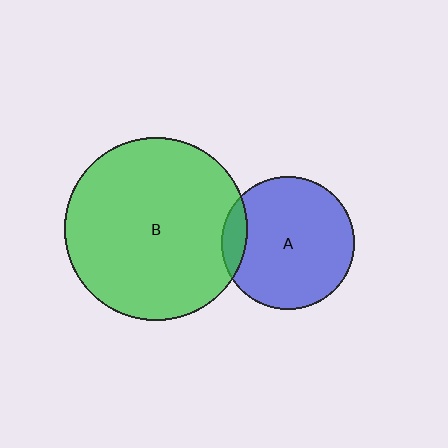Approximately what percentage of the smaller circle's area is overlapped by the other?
Approximately 10%.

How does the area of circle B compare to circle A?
Approximately 1.9 times.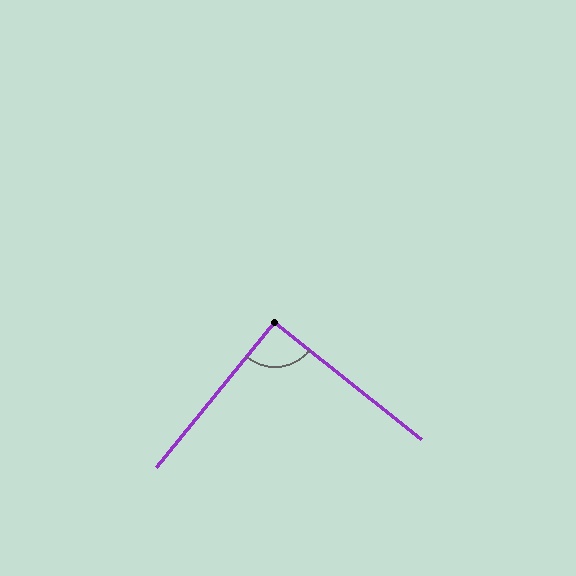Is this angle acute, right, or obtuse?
It is approximately a right angle.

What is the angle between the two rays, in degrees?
Approximately 90 degrees.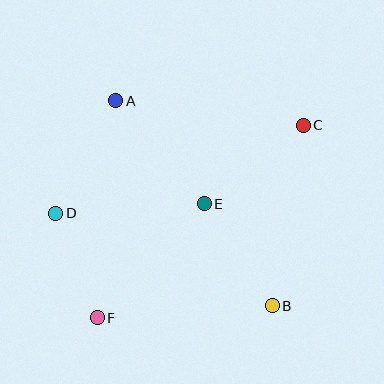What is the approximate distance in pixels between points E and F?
The distance between E and F is approximately 156 pixels.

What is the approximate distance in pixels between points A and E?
The distance between A and E is approximately 136 pixels.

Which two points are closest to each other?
Points D and F are closest to each other.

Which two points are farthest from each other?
Points C and F are farthest from each other.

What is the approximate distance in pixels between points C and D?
The distance between C and D is approximately 262 pixels.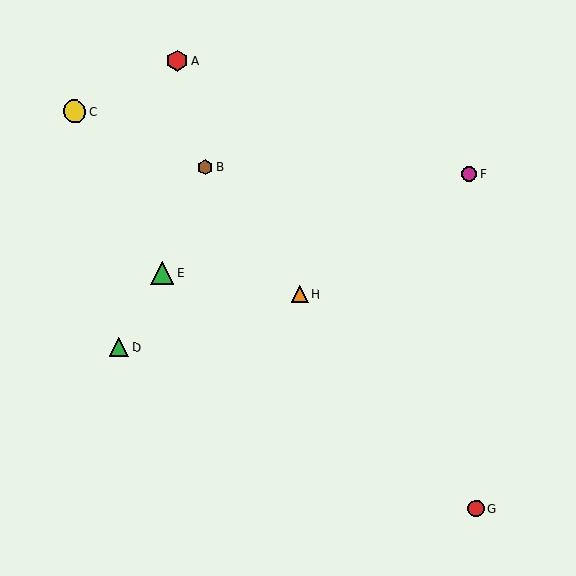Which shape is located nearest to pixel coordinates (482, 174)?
The magenta circle (labeled F) at (469, 174) is nearest to that location.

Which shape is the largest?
The green triangle (labeled E) is the largest.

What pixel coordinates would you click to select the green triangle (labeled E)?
Click at (163, 273) to select the green triangle E.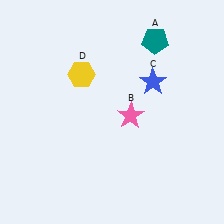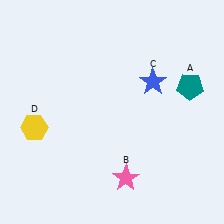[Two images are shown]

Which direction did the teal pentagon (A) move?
The teal pentagon (A) moved down.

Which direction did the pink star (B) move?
The pink star (B) moved down.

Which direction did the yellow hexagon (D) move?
The yellow hexagon (D) moved down.